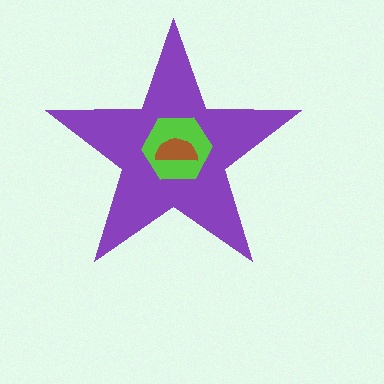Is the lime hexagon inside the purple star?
Yes.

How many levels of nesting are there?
3.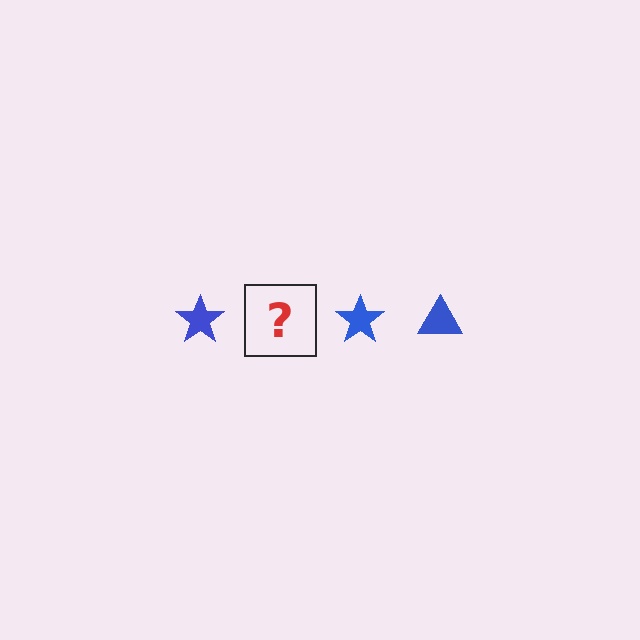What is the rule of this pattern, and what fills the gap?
The rule is that the pattern cycles through star, triangle shapes in blue. The gap should be filled with a blue triangle.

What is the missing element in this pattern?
The missing element is a blue triangle.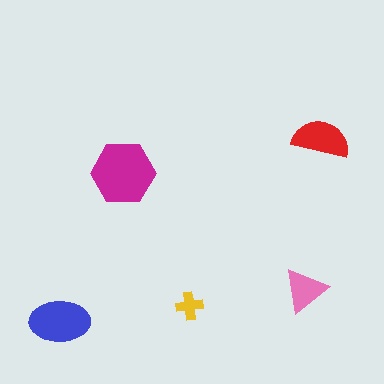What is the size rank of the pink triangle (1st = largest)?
4th.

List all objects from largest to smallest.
The magenta hexagon, the blue ellipse, the red semicircle, the pink triangle, the yellow cross.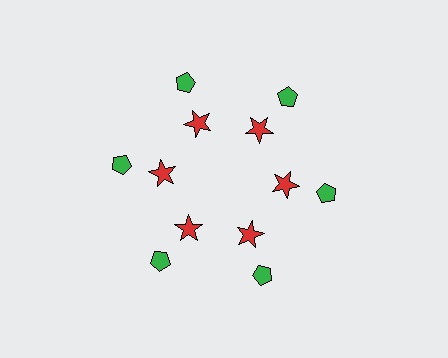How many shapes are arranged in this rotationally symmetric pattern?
There are 12 shapes, arranged in 6 groups of 2.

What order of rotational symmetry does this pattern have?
This pattern has 6-fold rotational symmetry.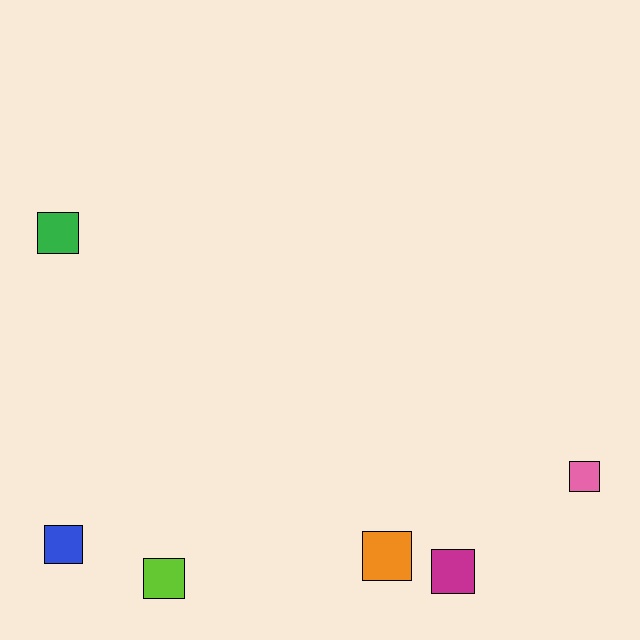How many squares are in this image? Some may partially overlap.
There are 6 squares.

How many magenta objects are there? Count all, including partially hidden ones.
There is 1 magenta object.